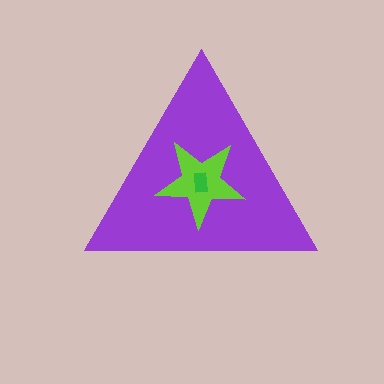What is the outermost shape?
The purple triangle.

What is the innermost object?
The green rectangle.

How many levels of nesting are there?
3.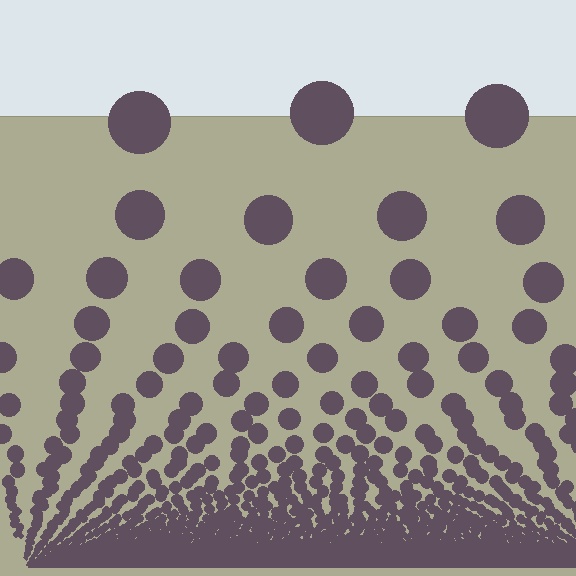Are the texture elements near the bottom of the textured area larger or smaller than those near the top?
Smaller. The gradient is inverted — elements near the bottom are smaller and denser.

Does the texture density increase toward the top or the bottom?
Density increases toward the bottom.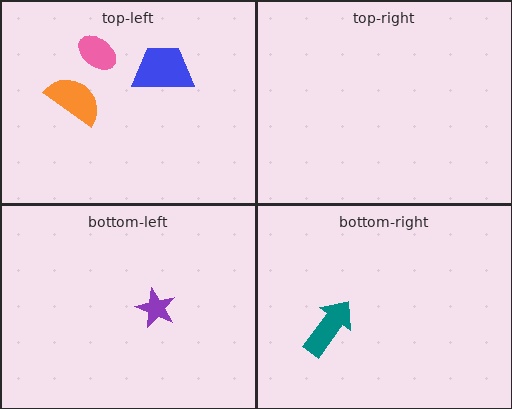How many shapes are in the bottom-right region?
1.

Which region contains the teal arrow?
The bottom-right region.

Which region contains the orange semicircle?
The top-left region.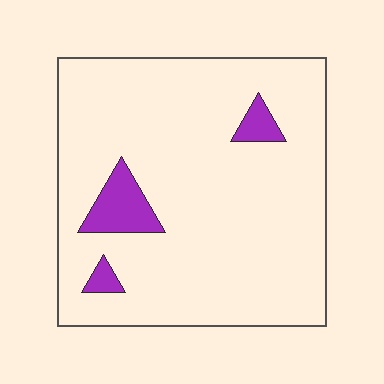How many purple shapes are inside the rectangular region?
3.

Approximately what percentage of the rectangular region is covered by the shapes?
Approximately 10%.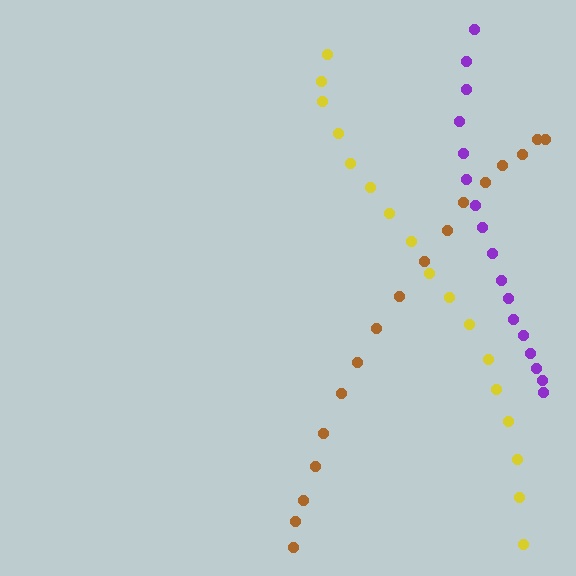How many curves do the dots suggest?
There are 3 distinct paths.